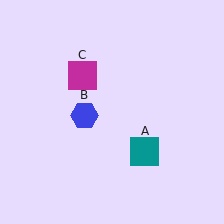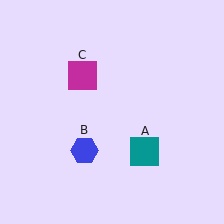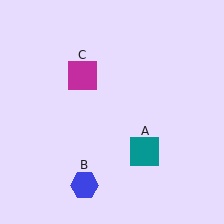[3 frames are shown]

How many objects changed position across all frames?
1 object changed position: blue hexagon (object B).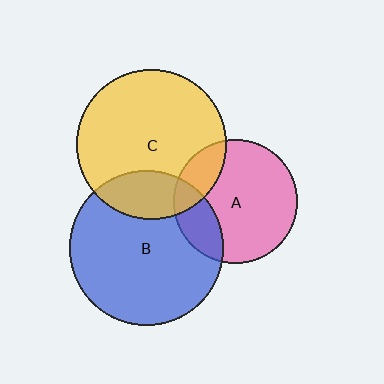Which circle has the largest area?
Circle B (blue).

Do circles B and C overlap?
Yes.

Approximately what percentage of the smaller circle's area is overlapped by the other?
Approximately 20%.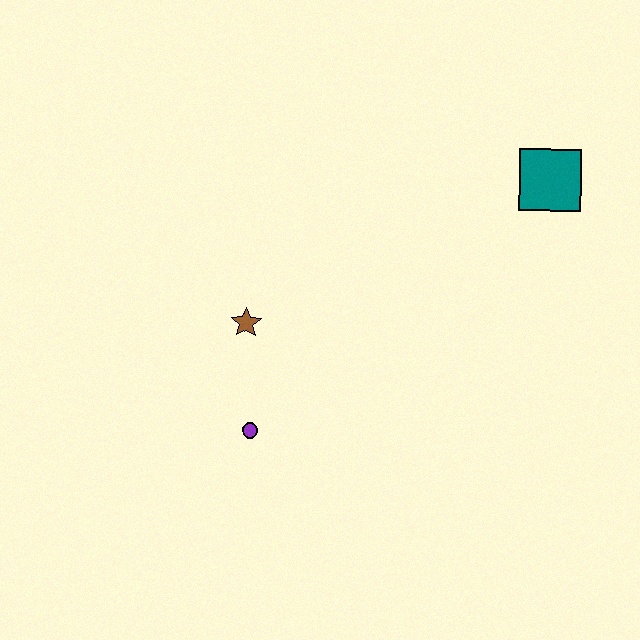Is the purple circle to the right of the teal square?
No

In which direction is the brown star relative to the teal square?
The brown star is to the left of the teal square.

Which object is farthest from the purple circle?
The teal square is farthest from the purple circle.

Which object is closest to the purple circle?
The brown star is closest to the purple circle.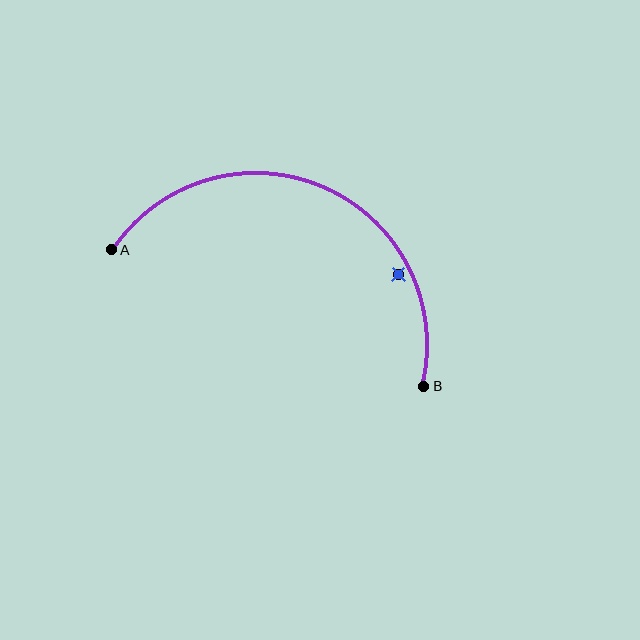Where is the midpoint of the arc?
The arc midpoint is the point on the curve farthest from the straight line joining A and B. It sits above that line.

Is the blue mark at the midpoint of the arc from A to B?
No — the blue mark does not lie on the arc at all. It sits slightly inside the curve.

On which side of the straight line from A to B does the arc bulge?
The arc bulges above the straight line connecting A and B.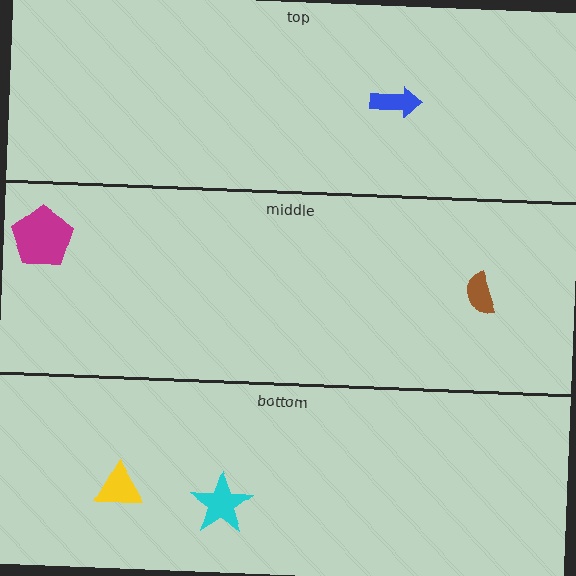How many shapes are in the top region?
1.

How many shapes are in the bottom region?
2.